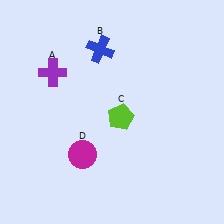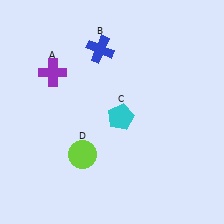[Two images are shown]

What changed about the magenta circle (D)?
In Image 1, D is magenta. In Image 2, it changed to lime.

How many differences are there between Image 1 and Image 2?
There are 2 differences between the two images.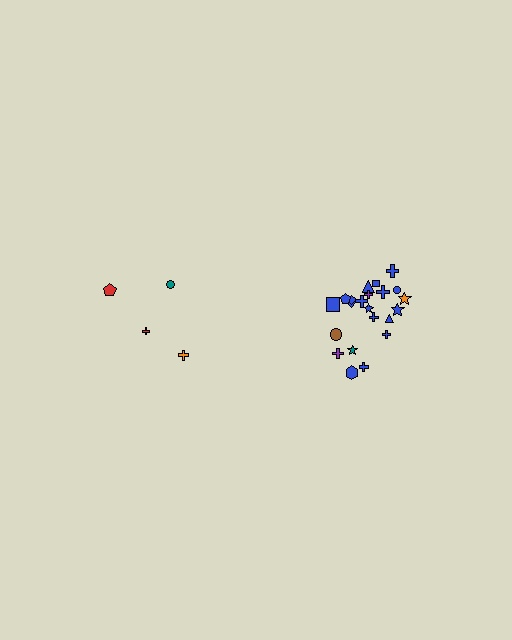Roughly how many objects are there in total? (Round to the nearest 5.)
Roughly 25 objects in total.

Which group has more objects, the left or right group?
The right group.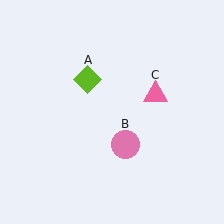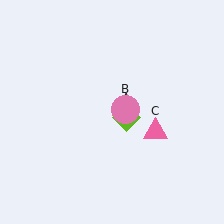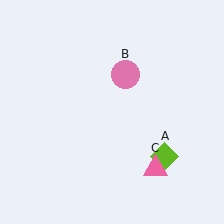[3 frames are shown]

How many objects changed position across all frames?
3 objects changed position: lime diamond (object A), pink circle (object B), pink triangle (object C).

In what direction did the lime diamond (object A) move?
The lime diamond (object A) moved down and to the right.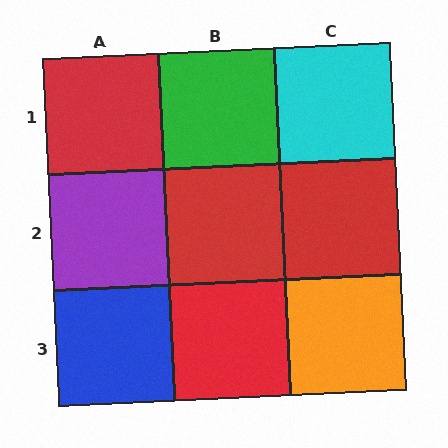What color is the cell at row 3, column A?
Blue.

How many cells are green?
1 cell is green.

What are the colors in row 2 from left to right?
Purple, red, red.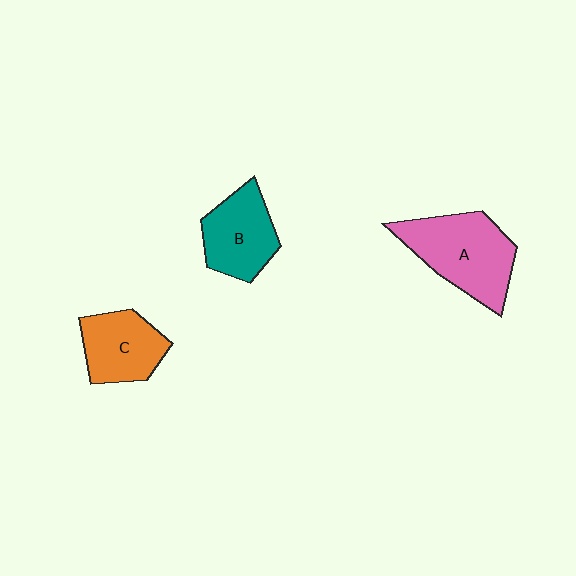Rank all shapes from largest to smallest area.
From largest to smallest: A (pink), B (teal), C (orange).